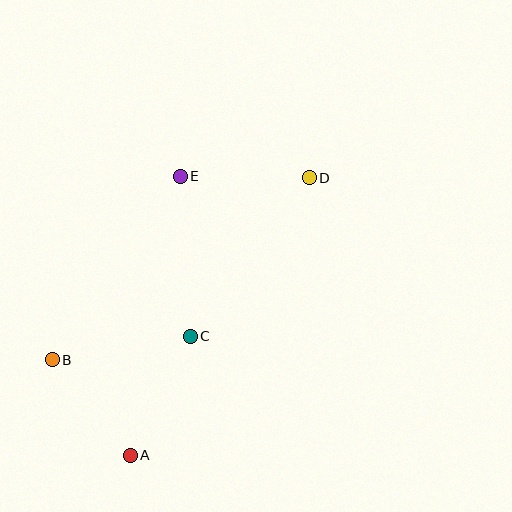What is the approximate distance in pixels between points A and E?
The distance between A and E is approximately 284 pixels.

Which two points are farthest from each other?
Points A and D are farthest from each other.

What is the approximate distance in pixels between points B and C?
The distance between B and C is approximately 140 pixels.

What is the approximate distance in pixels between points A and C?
The distance between A and C is approximately 134 pixels.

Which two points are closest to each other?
Points A and B are closest to each other.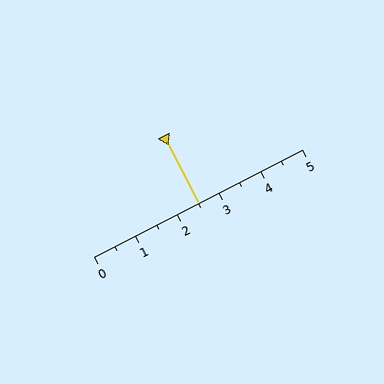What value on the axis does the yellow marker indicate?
The marker indicates approximately 2.5.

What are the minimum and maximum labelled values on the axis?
The axis runs from 0 to 5.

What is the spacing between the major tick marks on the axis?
The major ticks are spaced 1 apart.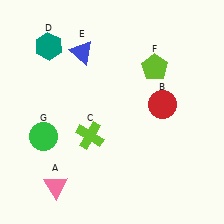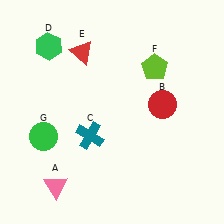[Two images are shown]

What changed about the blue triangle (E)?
In Image 1, E is blue. In Image 2, it changed to red.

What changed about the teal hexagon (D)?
In Image 1, D is teal. In Image 2, it changed to green.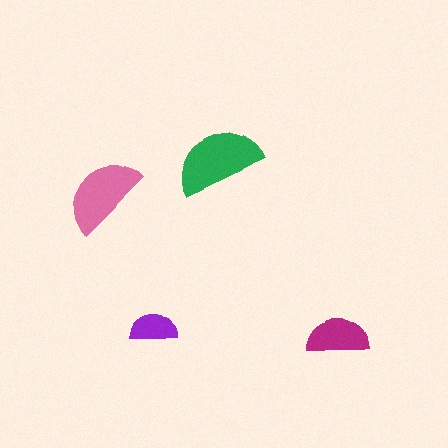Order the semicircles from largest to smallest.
the green one, the pink one, the magenta one, the purple one.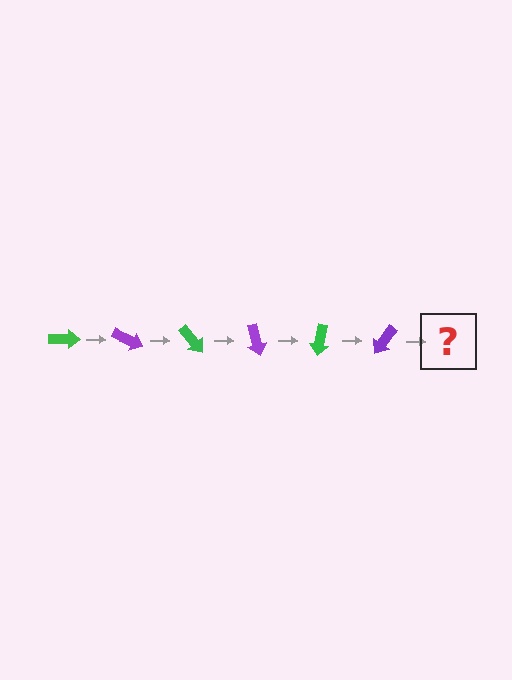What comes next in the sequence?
The next element should be a green arrow, rotated 150 degrees from the start.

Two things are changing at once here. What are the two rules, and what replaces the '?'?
The two rules are that it rotates 25 degrees each step and the color cycles through green and purple. The '?' should be a green arrow, rotated 150 degrees from the start.